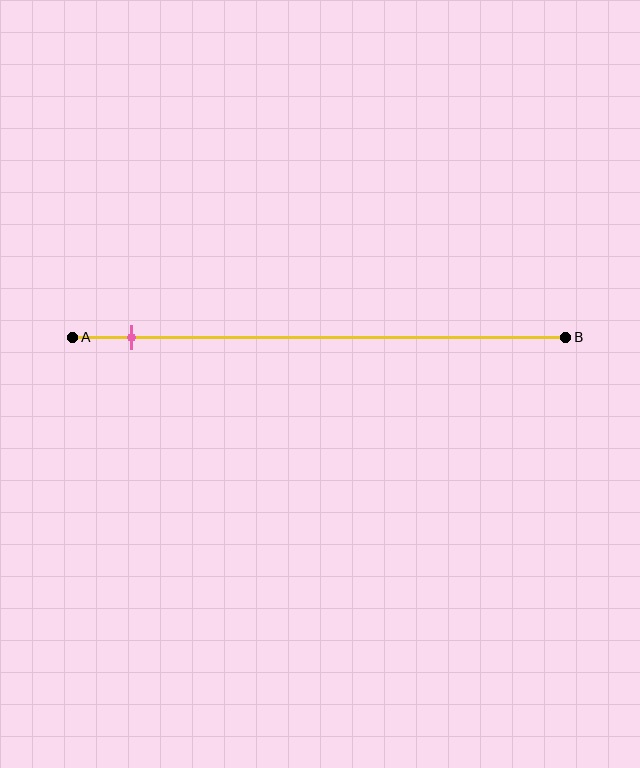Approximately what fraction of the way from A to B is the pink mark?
The pink mark is approximately 10% of the way from A to B.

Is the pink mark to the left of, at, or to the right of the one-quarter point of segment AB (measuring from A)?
The pink mark is to the left of the one-quarter point of segment AB.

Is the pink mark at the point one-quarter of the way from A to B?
No, the mark is at about 10% from A, not at the 25% one-quarter point.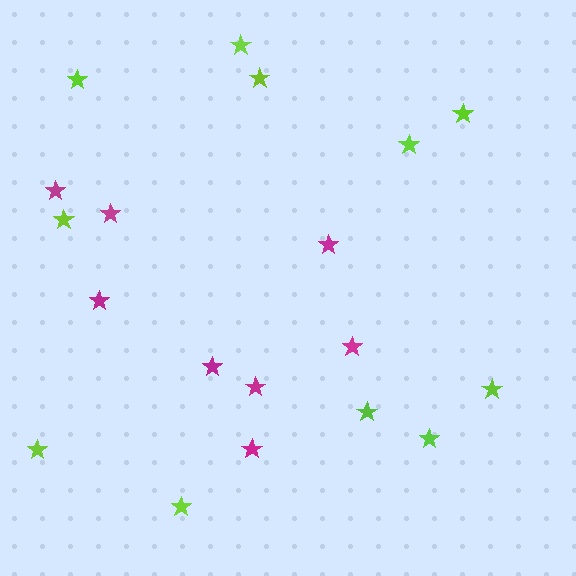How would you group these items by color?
There are 2 groups: one group of magenta stars (8) and one group of lime stars (11).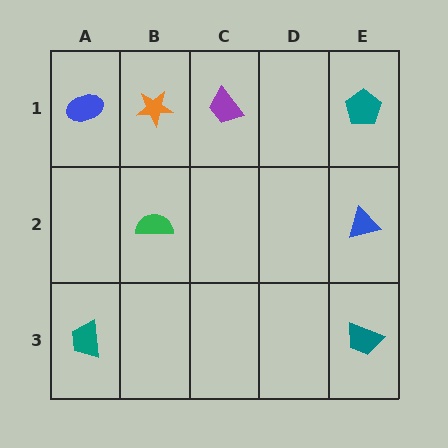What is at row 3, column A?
A teal trapezoid.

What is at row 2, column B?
A green semicircle.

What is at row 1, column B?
An orange star.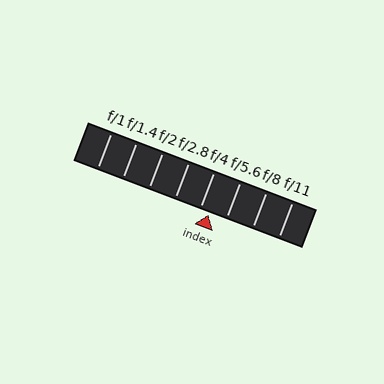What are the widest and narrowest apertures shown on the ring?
The widest aperture shown is f/1 and the narrowest is f/11.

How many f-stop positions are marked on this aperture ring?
There are 8 f-stop positions marked.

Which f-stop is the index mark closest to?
The index mark is closest to f/4.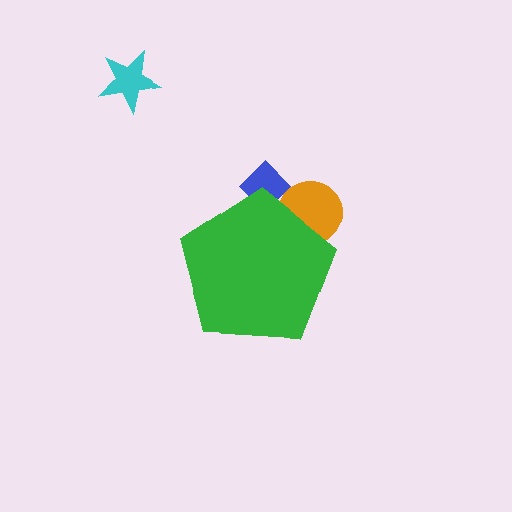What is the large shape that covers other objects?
A green pentagon.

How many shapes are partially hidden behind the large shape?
2 shapes are partially hidden.